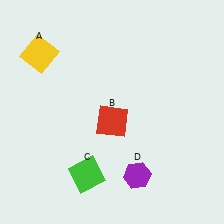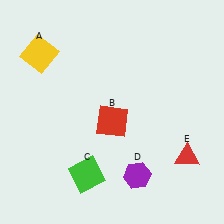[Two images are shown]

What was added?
A red triangle (E) was added in Image 2.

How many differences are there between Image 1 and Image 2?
There is 1 difference between the two images.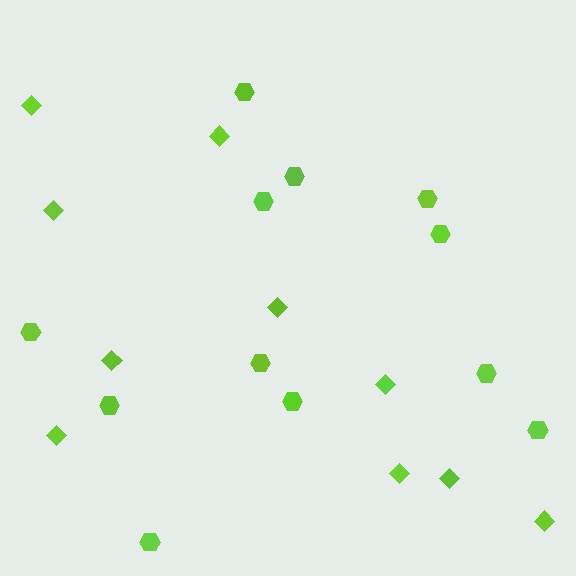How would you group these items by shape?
There are 2 groups: one group of diamonds (10) and one group of hexagons (12).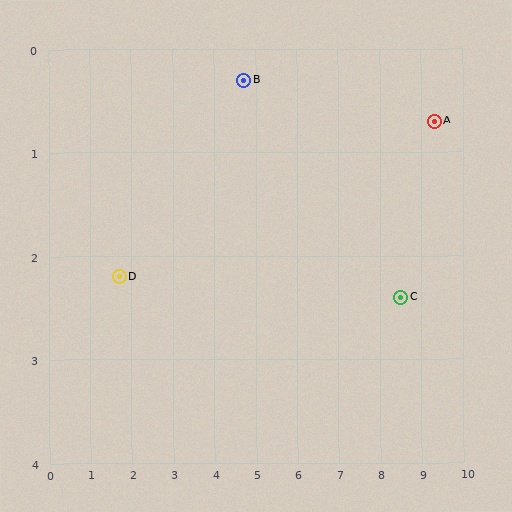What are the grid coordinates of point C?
Point C is at approximately (8.5, 2.4).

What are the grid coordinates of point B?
Point B is at approximately (4.7, 0.3).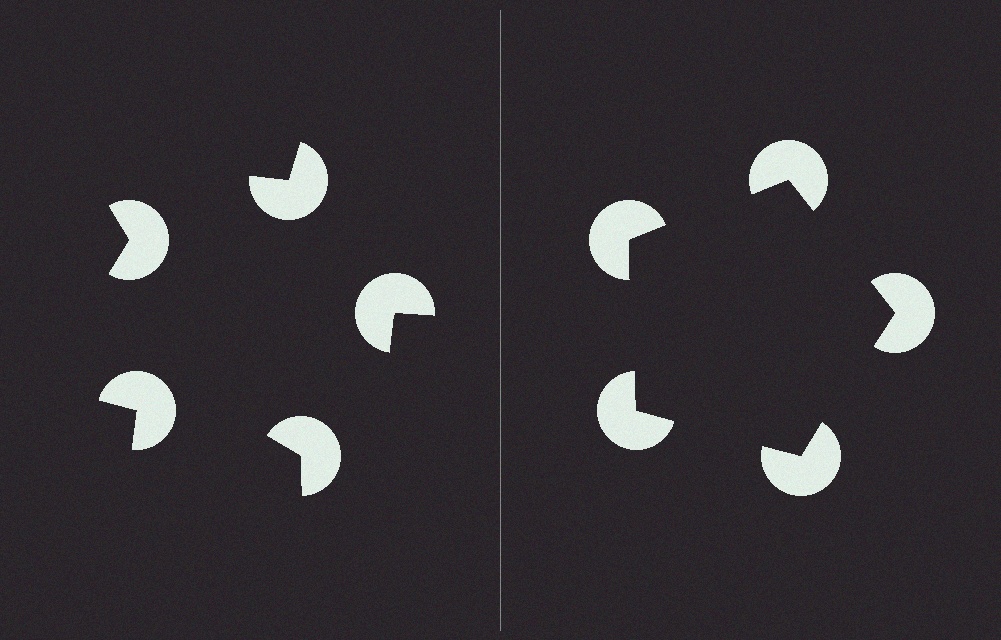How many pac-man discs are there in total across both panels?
10 — 5 on each side.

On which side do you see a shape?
An illusory pentagon appears on the right side. On the left side the wedge cuts are rotated, so no coherent shape forms.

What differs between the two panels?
The pac-man discs are positioned identically on both sides; only the wedge orientations differ. On the right they align to a pentagon; on the left they are misaligned.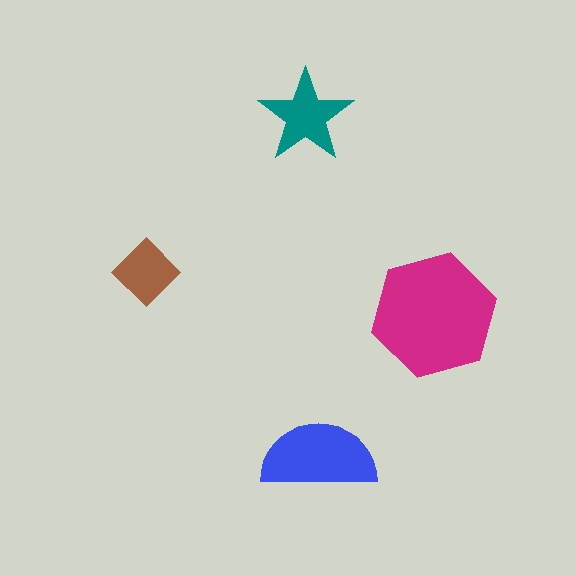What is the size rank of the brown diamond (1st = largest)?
4th.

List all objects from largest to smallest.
The magenta hexagon, the blue semicircle, the teal star, the brown diamond.